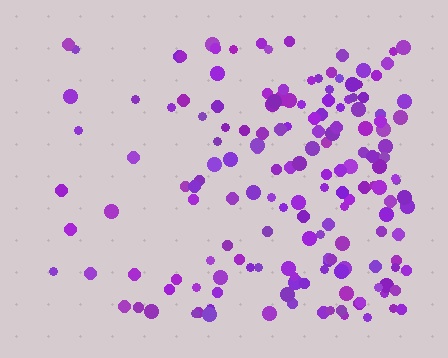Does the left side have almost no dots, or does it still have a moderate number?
Still a moderate number, just noticeably fewer than the right.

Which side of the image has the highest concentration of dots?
The right.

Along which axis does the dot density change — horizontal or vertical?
Horizontal.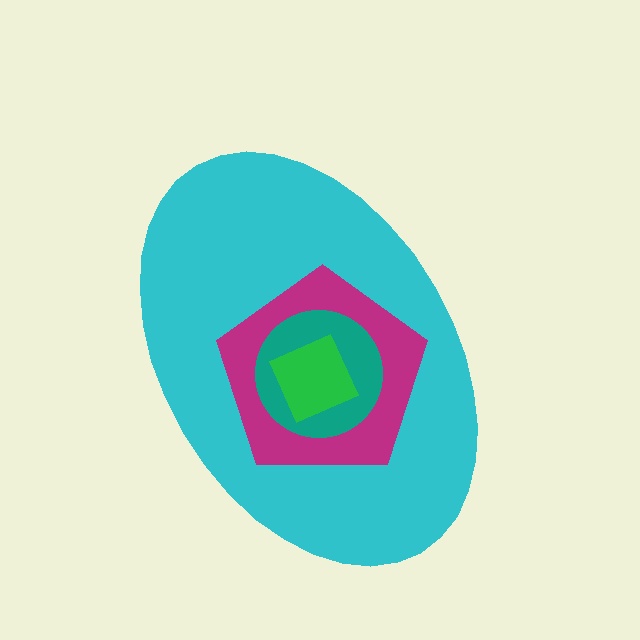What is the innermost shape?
The green square.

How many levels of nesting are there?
4.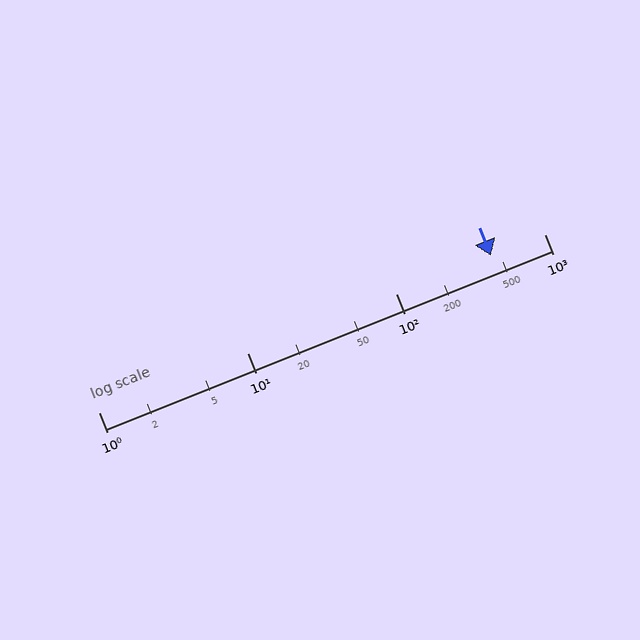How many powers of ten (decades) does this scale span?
The scale spans 3 decades, from 1 to 1000.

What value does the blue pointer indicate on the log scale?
The pointer indicates approximately 440.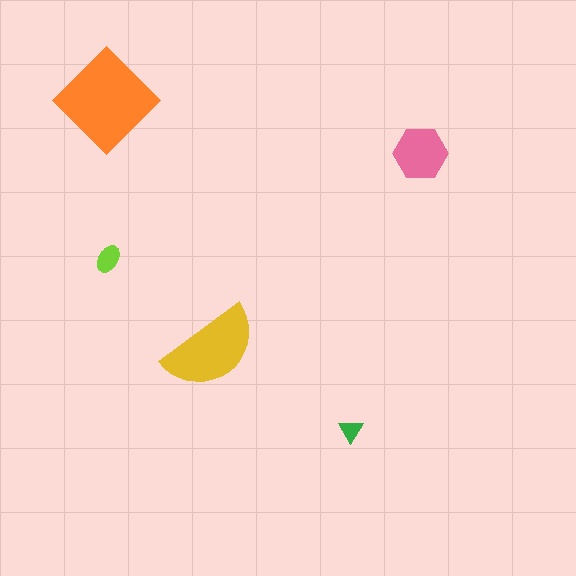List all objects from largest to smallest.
The orange diamond, the yellow semicircle, the pink hexagon, the lime ellipse, the green triangle.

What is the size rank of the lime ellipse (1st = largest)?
4th.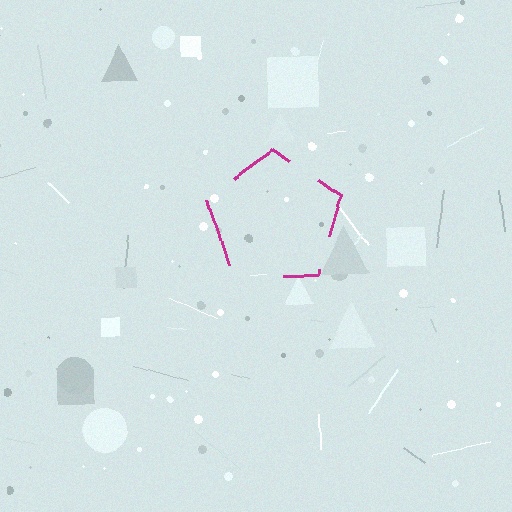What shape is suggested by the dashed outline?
The dashed outline suggests a pentagon.